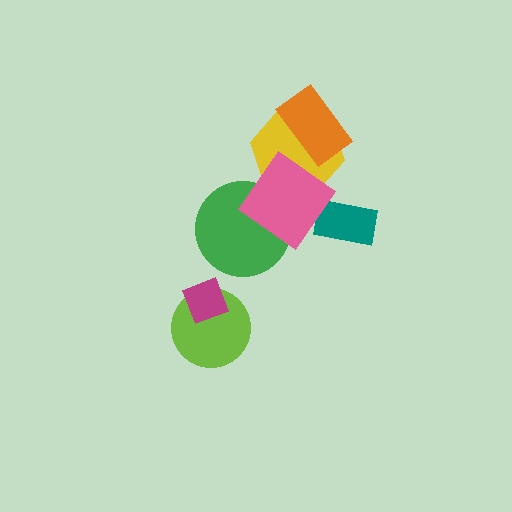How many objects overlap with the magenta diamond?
1 object overlaps with the magenta diamond.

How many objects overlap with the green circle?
1 object overlaps with the green circle.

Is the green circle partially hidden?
Yes, it is partially covered by another shape.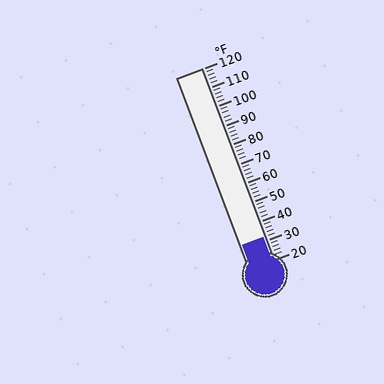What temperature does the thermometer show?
The thermometer shows approximately 32°F.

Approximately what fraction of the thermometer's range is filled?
The thermometer is filled to approximately 10% of its range.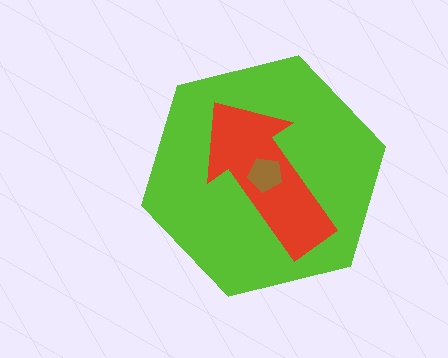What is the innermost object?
The brown pentagon.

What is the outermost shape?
The lime hexagon.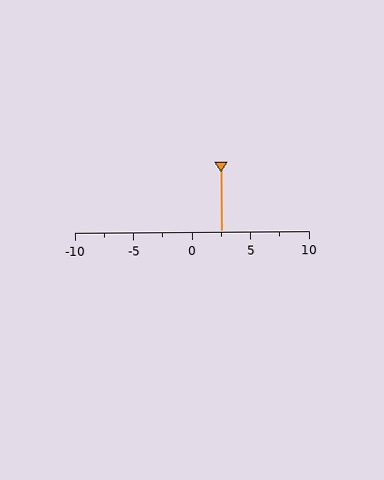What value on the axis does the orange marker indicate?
The marker indicates approximately 2.5.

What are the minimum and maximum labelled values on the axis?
The axis runs from -10 to 10.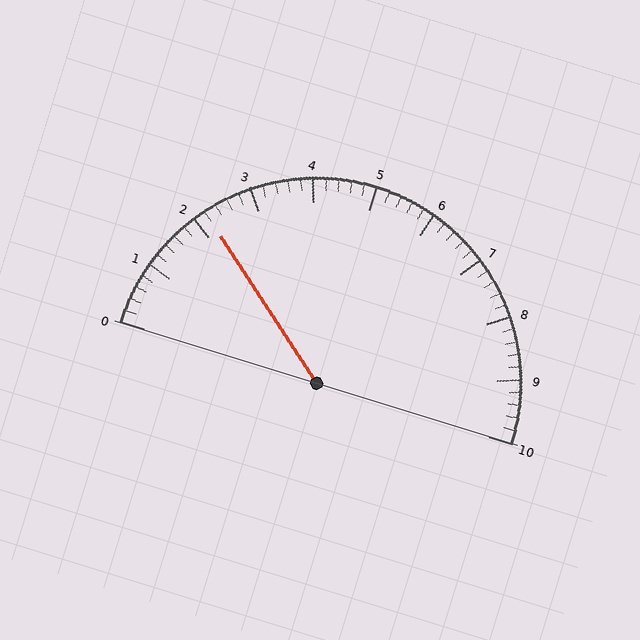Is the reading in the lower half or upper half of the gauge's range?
The reading is in the lower half of the range (0 to 10).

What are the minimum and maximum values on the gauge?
The gauge ranges from 0 to 10.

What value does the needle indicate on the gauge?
The needle indicates approximately 2.2.